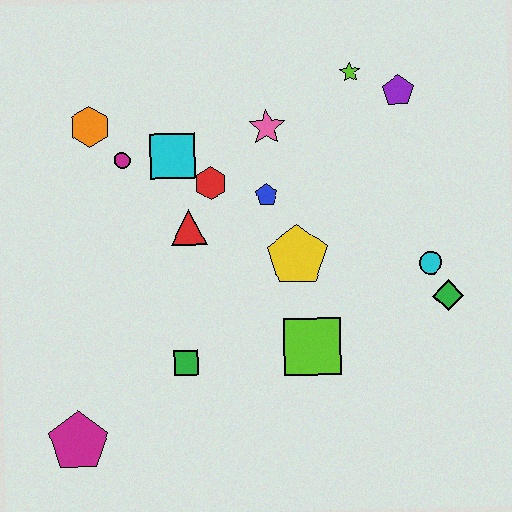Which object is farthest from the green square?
The purple pentagon is farthest from the green square.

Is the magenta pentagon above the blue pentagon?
No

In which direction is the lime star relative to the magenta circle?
The lime star is to the right of the magenta circle.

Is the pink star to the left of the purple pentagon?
Yes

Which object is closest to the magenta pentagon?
The green square is closest to the magenta pentagon.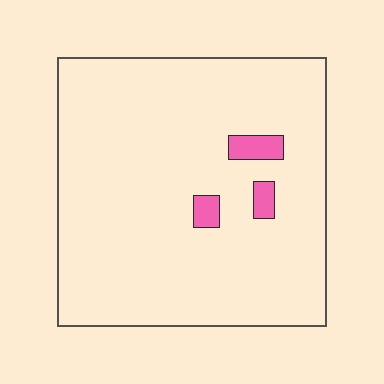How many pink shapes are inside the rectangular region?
3.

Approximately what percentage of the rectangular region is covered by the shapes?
Approximately 5%.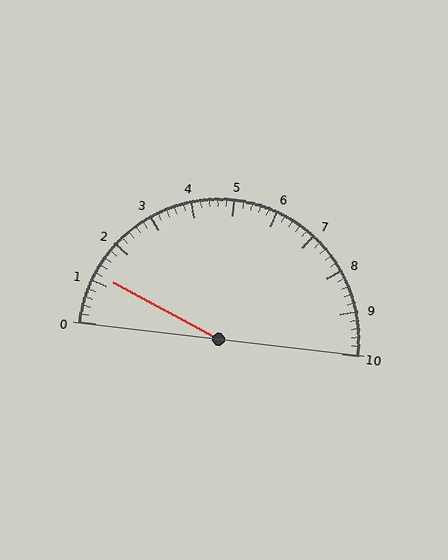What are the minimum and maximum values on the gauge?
The gauge ranges from 0 to 10.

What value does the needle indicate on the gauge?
The needle indicates approximately 1.2.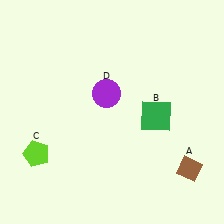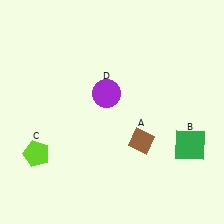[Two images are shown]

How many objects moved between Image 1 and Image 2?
2 objects moved between the two images.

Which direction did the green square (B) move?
The green square (B) moved right.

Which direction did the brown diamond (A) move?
The brown diamond (A) moved left.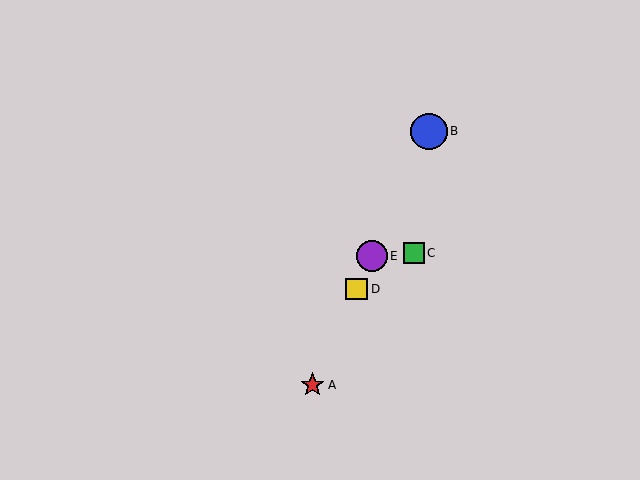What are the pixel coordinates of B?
Object B is at (429, 131).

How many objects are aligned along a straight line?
4 objects (A, B, D, E) are aligned along a straight line.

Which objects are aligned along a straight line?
Objects A, B, D, E are aligned along a straight line.